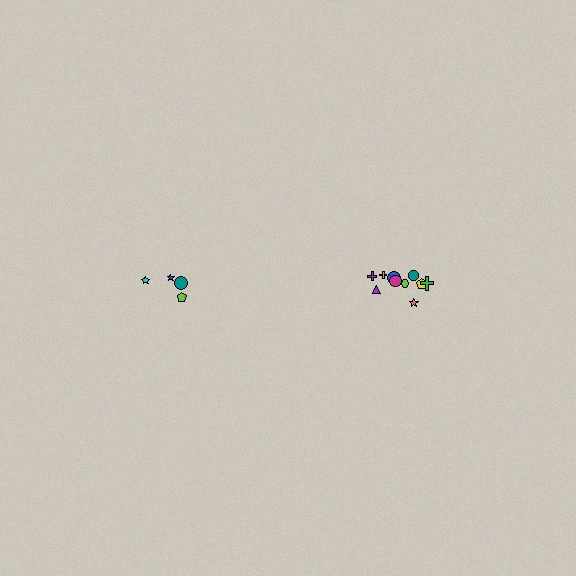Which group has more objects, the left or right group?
The right group.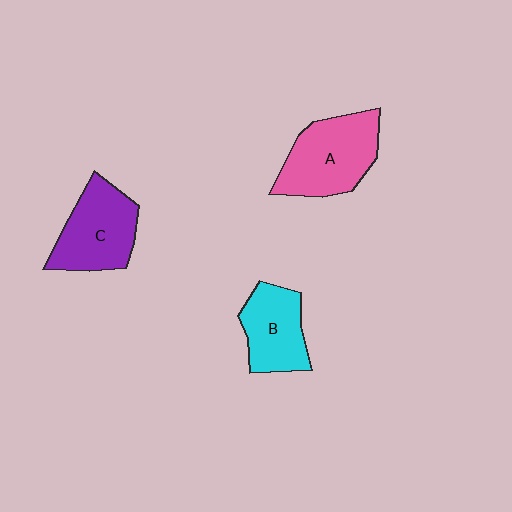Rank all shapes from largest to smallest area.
From largest to smallest: A (pink), C (purple), B (cyan).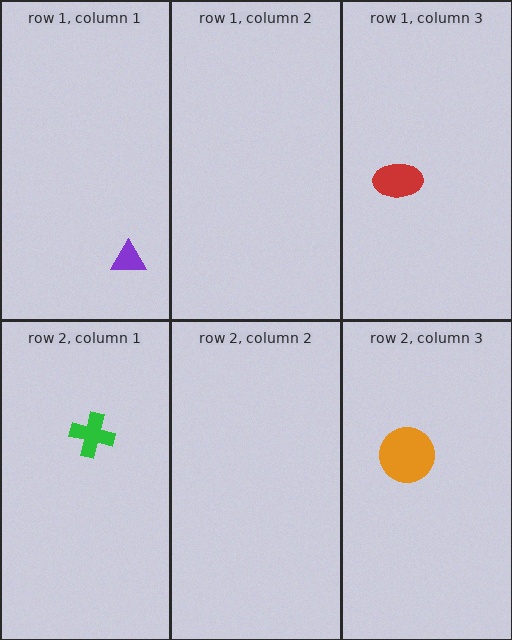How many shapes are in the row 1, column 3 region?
1.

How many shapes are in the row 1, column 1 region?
1.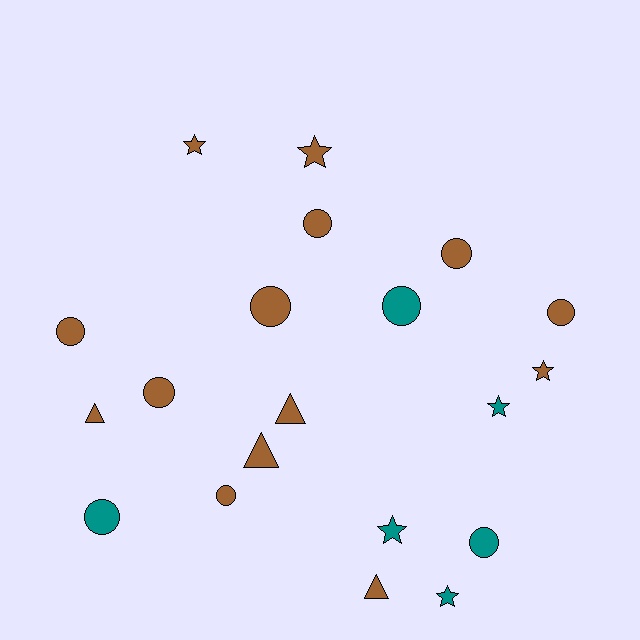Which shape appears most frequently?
Circle, with 10 objects.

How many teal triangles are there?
There are no teal triangles.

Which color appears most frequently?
Brown, with 14 objects.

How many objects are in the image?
There are 20 objects.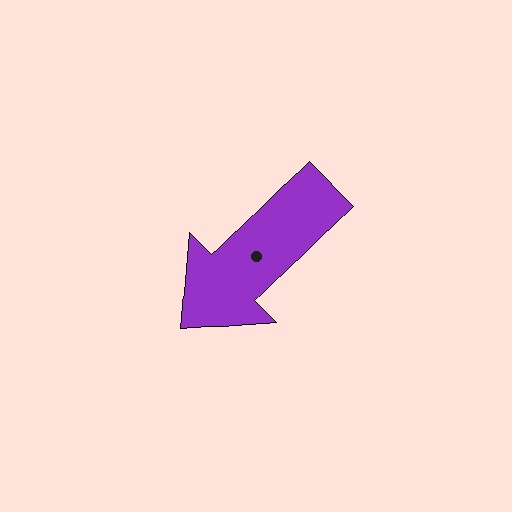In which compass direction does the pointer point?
Southwest.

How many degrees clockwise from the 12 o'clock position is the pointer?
Approximately 225 degrees.